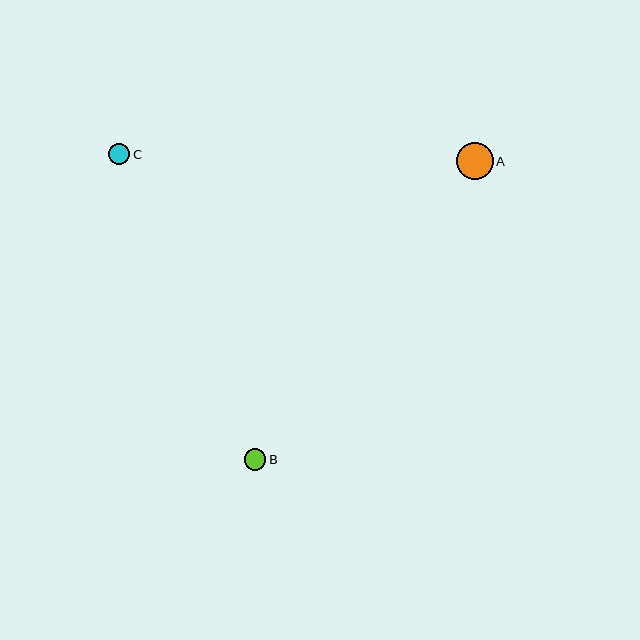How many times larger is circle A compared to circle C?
Circle A is approximately 1.7 times the size of circle C.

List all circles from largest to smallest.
From largest to smallest: A, B, C.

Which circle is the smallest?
Circle C is the smallest with a size of approximately 21 pixels.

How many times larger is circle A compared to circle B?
Circle A is approximately 1.7 times the size of circle B.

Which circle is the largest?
Circle A is the largest with a size of approximately 36 pixels.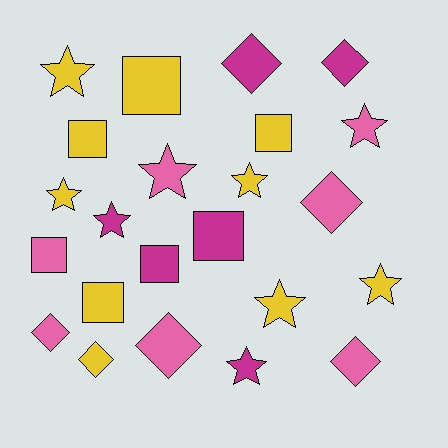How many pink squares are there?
There is 1 pink square.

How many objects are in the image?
There are 23 objects.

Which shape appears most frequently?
Star, with 9 objects.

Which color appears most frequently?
Yellow, with 10 objects.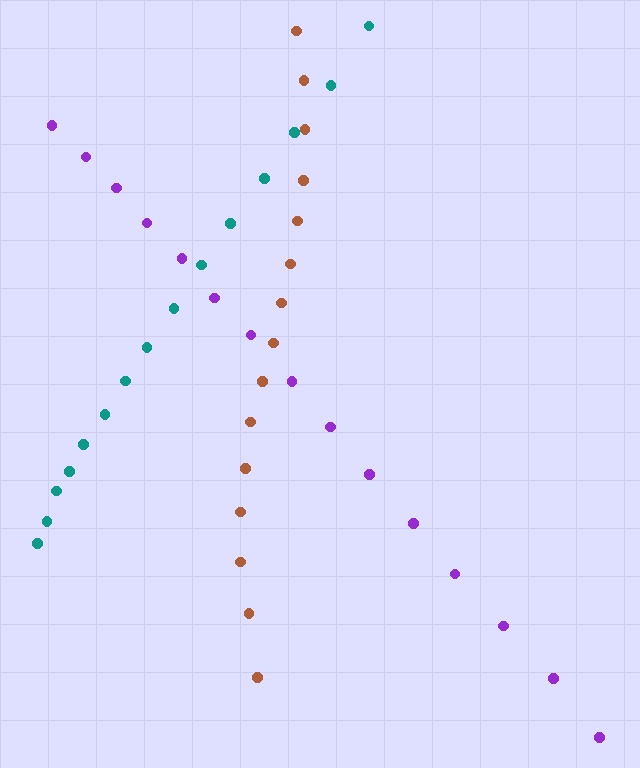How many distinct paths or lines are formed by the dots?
There are 3 distinct paths.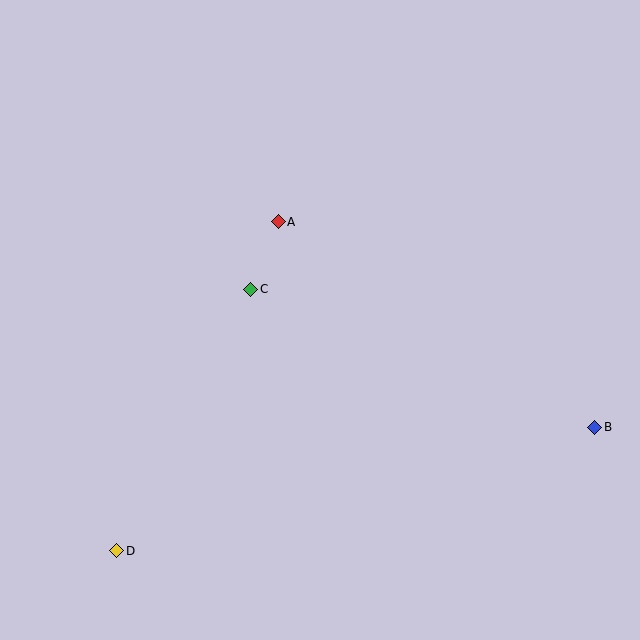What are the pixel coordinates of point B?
Point B is at (595, 427).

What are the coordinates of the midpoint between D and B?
The midpoint between D and B is at (356, 489).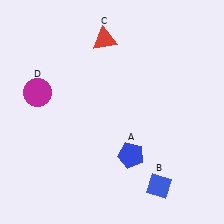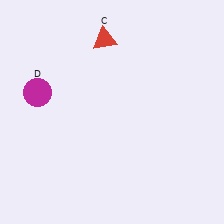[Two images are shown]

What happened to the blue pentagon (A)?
The blue pentagon (A) was removed in Image 2. It was in the bottom-right area of Image 1.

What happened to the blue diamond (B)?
The blue diamond (B) was removed in Image 2. It was in the bottom-right area of Image 1.